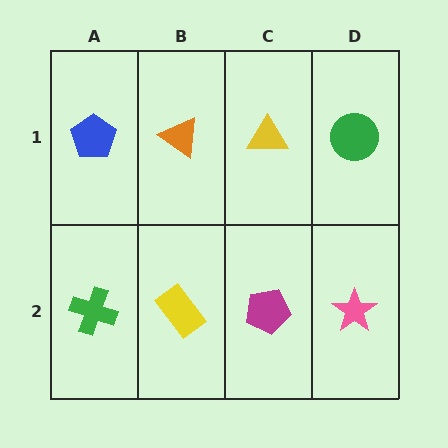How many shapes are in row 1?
4 shapes.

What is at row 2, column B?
A yellow rectangle.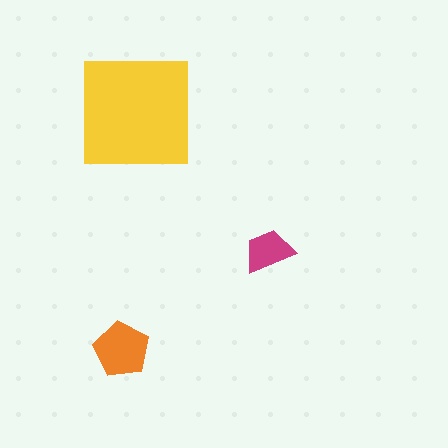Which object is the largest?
The yellow square.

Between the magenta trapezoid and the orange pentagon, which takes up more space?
The orange pentagon.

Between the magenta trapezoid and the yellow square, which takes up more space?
The yellow square.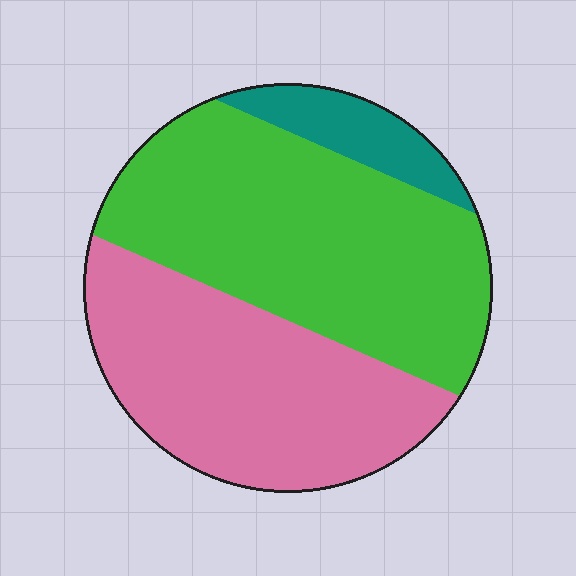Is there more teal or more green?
Green.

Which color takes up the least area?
Teal, at roughly 10%.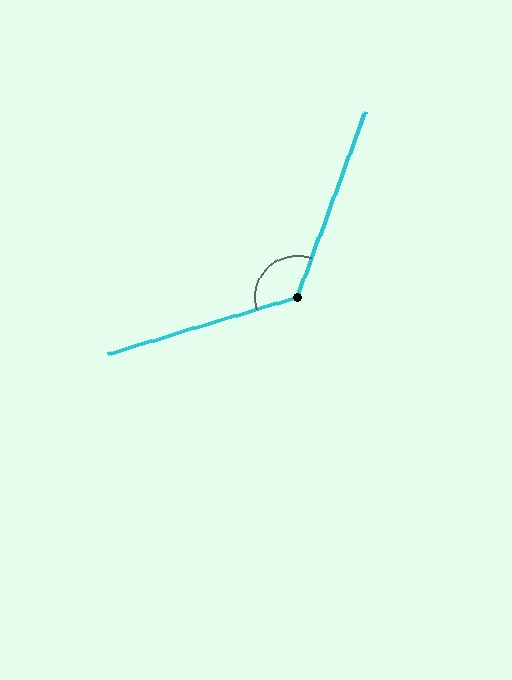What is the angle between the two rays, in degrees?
Approximately 127 degrees.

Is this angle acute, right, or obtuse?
It is obtuse.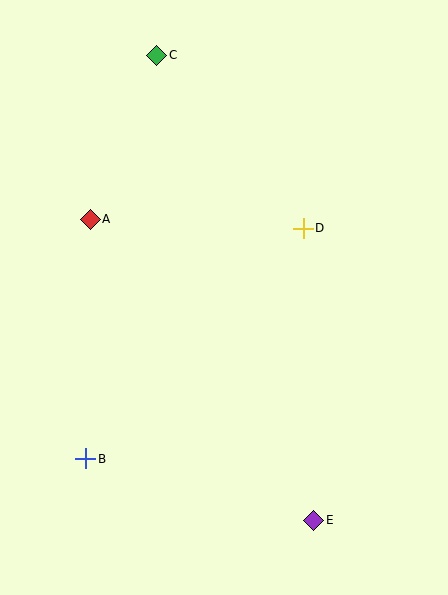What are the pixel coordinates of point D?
Point D is at (303, 229).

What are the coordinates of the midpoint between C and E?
The midpoint between C and E is at (235, 288).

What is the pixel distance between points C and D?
The distance between C and D is 227 pixels.